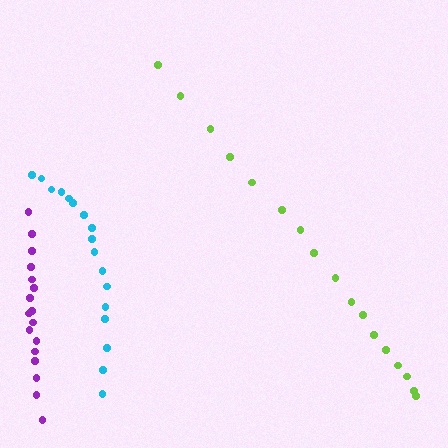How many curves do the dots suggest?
There are 3 distinct paths.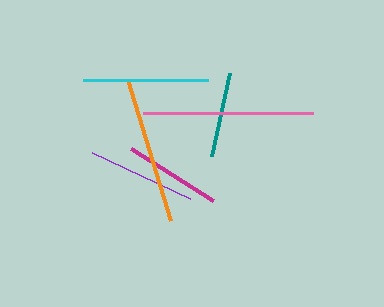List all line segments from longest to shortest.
From longest to shortest: pink, orange, cyan, purple, magenta, teal.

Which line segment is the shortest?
The teal line is the shortest at approximately 85 pixels.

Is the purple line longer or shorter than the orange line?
The orange line is longer than the purple line.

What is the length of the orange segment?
The orange segment is approximately 147 pixels long.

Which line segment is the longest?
The pink line is the longest at approximately 170 pixels.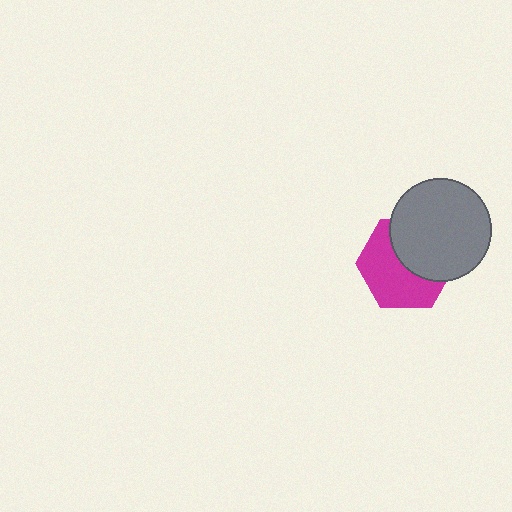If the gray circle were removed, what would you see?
You would see the complete magenta hexagon.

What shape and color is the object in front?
The object in front is a gray circle.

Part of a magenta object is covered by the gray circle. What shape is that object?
It is a hexagon.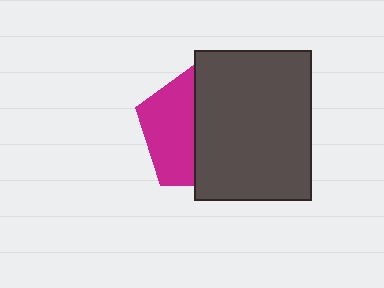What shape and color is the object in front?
The object in front is a dark gray rectangle.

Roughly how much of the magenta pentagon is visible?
A small part of it is visible (roughly 41%).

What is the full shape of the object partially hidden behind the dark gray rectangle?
The partially hidden object is a magenta pentagon.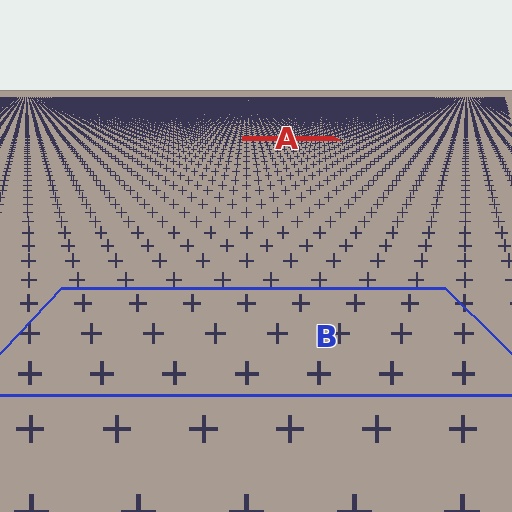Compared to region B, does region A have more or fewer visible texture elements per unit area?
Region A has more texture elements per unit area — they are packed more densely because it is farther away.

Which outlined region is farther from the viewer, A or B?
Region A is farther from the viewer — the texture elements inside it appear smaller and more densely packed.